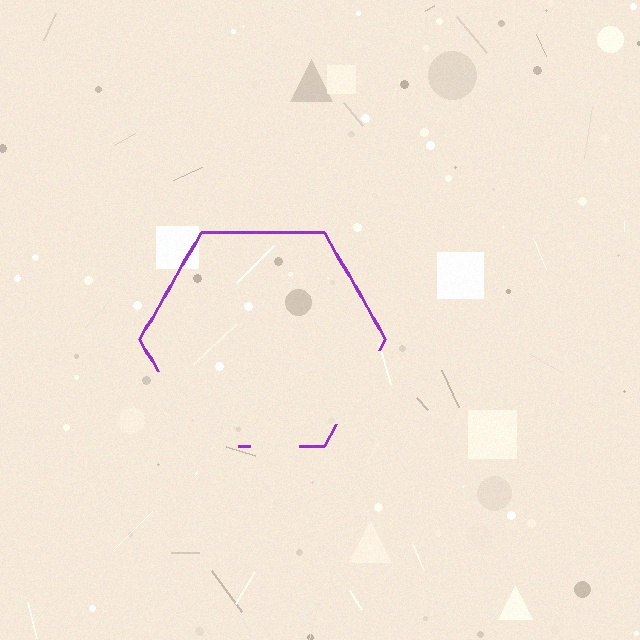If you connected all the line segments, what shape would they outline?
They would outline a hexagon.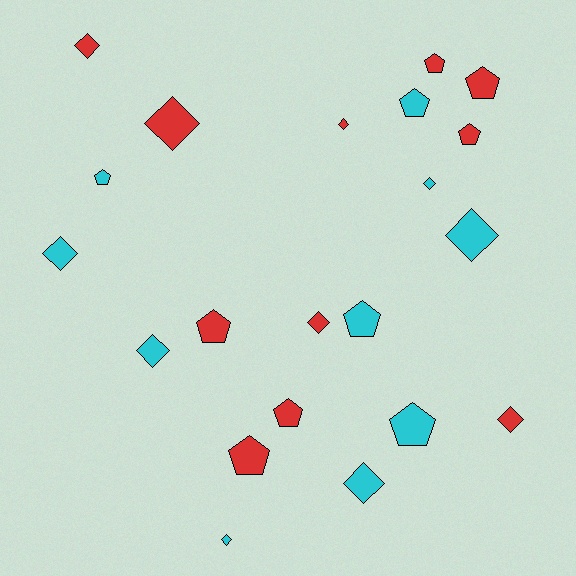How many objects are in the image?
There are 21 objects.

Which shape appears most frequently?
Diamond, with 11 objects.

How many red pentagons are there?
There are 6 red pentagons.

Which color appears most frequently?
Red, with 11 objects.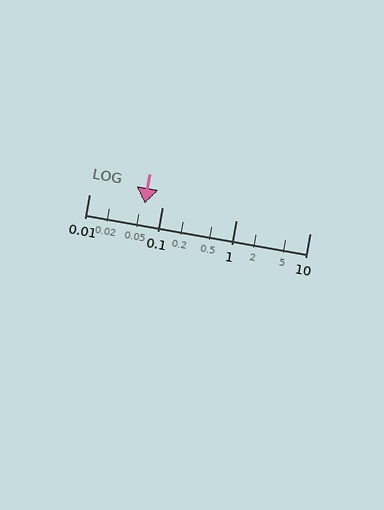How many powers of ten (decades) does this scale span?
The scale spans 3 decades, from 0.01 to 10.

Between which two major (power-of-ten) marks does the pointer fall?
The pointer is between 0.01 and 0.1.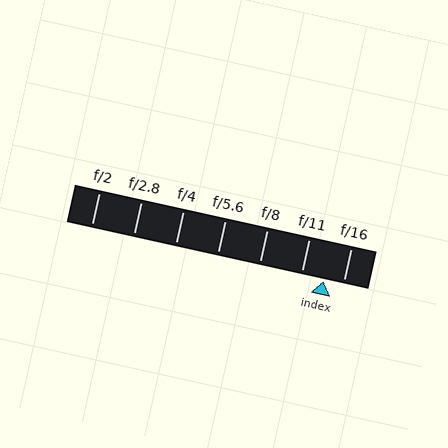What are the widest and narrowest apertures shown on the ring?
The widest aperture shown is f/2 and the narrowest is f/16.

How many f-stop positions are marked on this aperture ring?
There are 7 f-stop positions marked.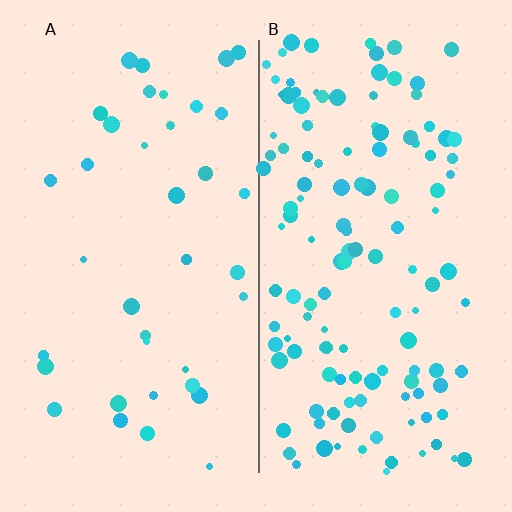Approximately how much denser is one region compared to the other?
Approximately 3.4× — region B over region A.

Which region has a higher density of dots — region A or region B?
B (the right).